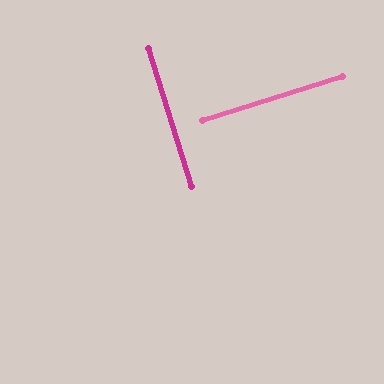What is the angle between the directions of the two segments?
Approximately 90 degrees.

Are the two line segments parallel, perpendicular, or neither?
Perpendicular — they meet at approximately 90°.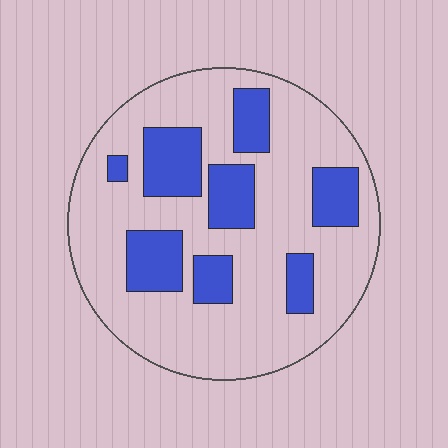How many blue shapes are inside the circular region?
8.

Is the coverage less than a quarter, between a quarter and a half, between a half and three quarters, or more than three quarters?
Between a quarter and a half.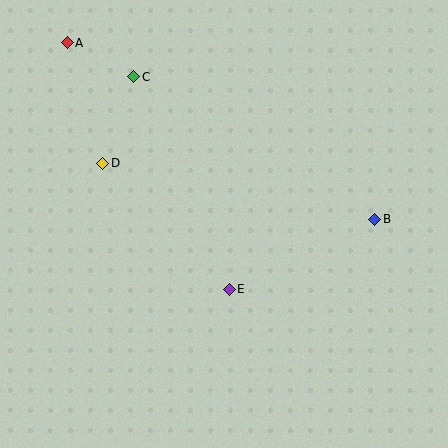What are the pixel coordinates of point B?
Point B is at (375, 219).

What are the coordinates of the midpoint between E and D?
The midpoint between E and D is at (166, 226).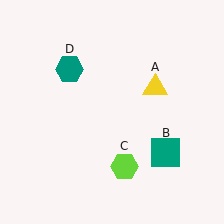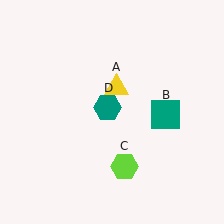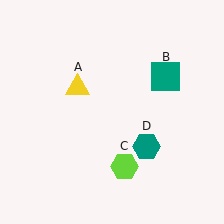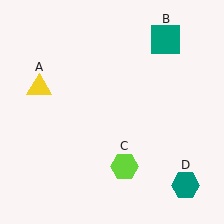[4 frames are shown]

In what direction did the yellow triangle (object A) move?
The yellow triangle (object A) moved left.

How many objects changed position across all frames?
3 objects changed position: yellow triangle (object A), teal square (object B), teal hexagon (object D).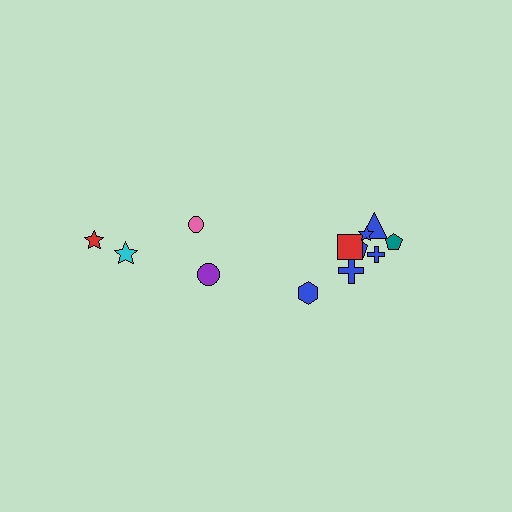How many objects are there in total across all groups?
There are 12 objects.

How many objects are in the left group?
There are 4 objects.